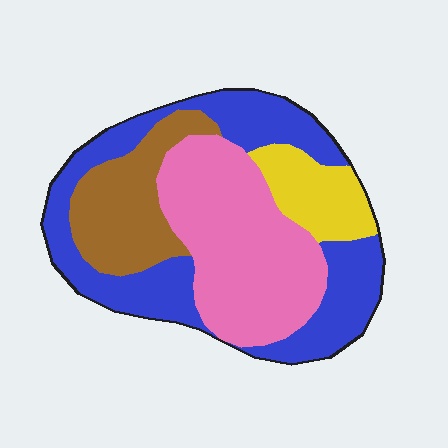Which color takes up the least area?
Yellow, at roughly 10%.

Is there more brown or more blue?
Blue.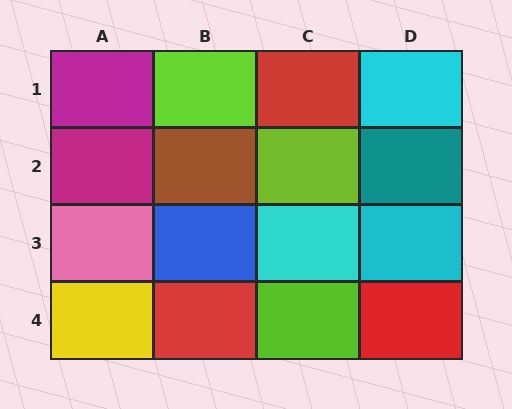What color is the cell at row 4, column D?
Red.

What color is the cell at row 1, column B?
Lime.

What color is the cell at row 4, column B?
Red.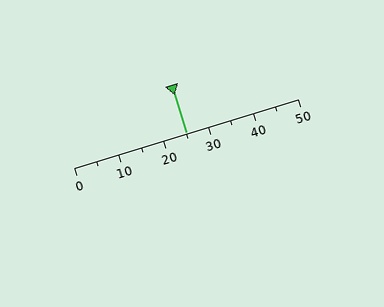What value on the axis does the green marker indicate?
The marker indicates approximately 25.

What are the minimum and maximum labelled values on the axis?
The axis runs from 0 to 50.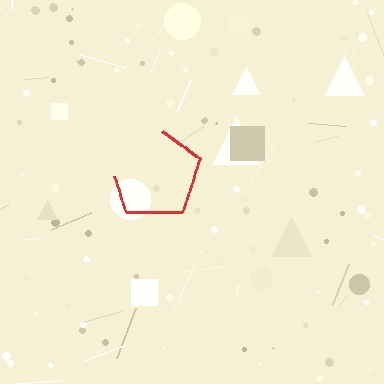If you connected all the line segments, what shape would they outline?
They would outline a pentagon.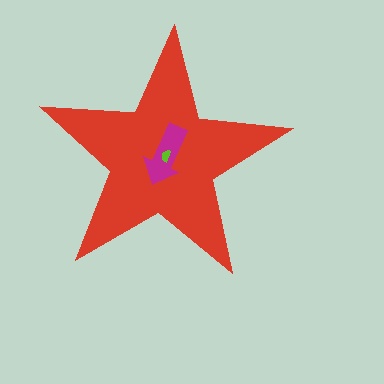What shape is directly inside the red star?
The magenta arrow.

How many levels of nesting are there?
3.